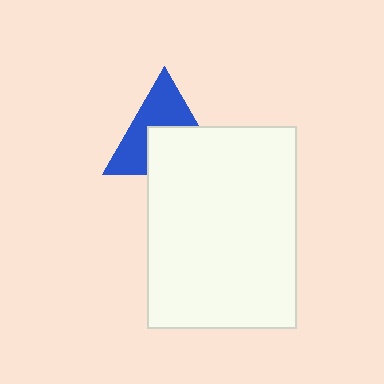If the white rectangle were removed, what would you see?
You would see the complete blue triangle.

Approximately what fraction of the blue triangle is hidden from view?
Roughly 47% of the blue triangle is hidden behind the white rectangle.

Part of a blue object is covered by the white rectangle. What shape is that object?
It is a triangle.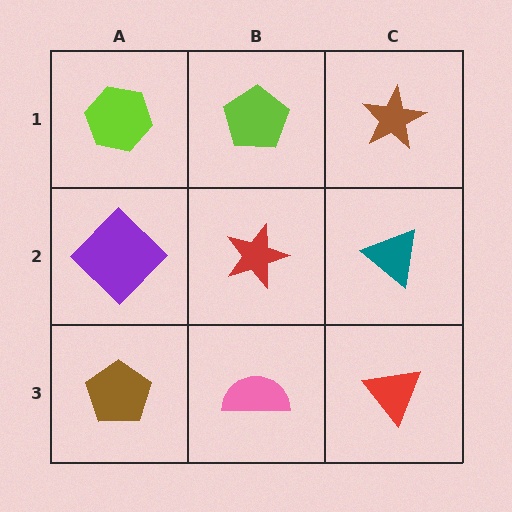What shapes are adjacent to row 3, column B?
A red star (row 2, column B), a brown pentagon (row 3, column A), a red triangle (row 3, column C).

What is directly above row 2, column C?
A brown star.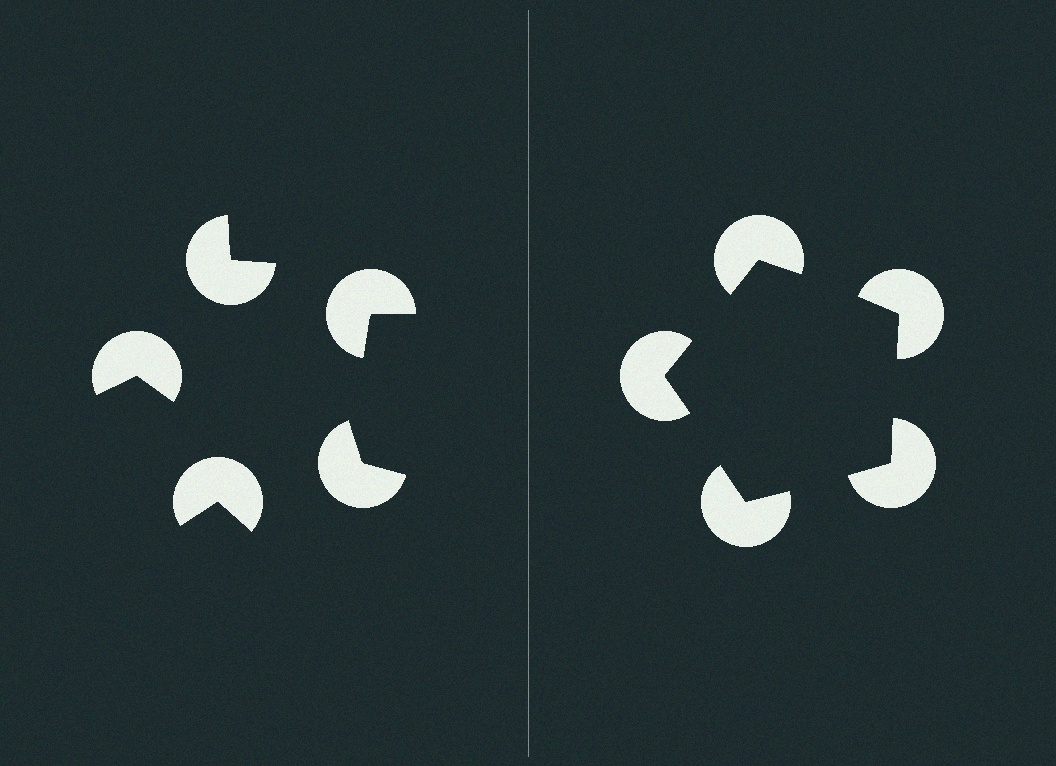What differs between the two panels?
The pac-man discs are positioned identically on both sides; only the wedge orientations differ. On the right they align to a pentagon; on the left they are misaligned.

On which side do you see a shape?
An illusory pentagon appears on the right side. On the left side the wedge cuts are rotated, so no coherent shape forms.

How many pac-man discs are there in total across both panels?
10 — 5 on each side.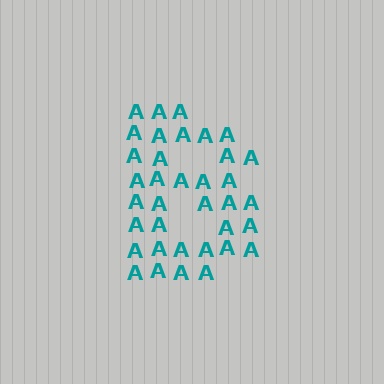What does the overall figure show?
The overall figure shows the letter B.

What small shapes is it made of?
It is made of small letter A's.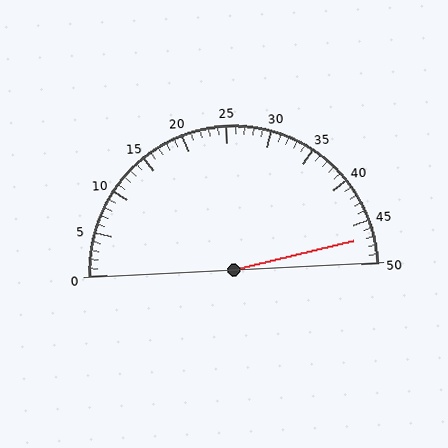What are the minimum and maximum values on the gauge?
The gauge ranges from 0 to 50.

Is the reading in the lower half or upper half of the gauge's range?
The reading is in the upper half of the range (0 to 50).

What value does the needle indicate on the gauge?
The needle indicates approximately 47.